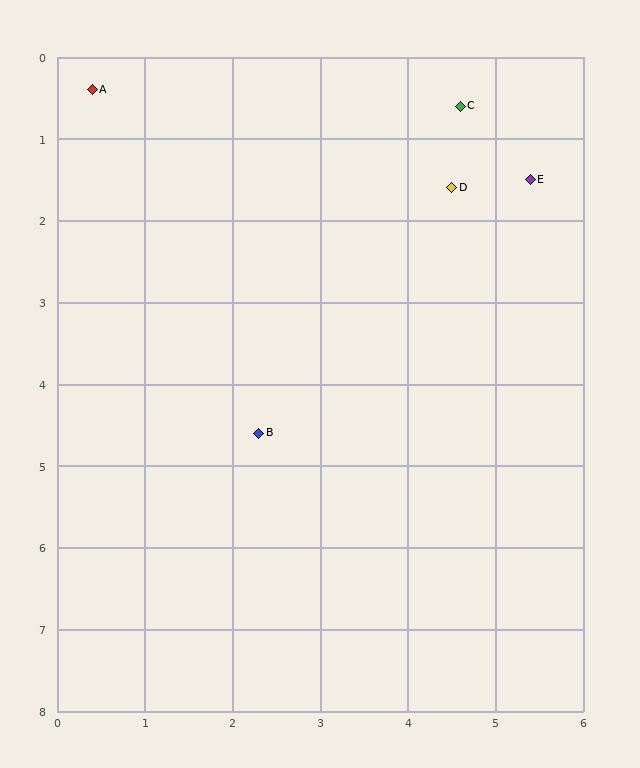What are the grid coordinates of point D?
Point D is at approximately (4.5, 1.6).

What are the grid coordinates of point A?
Point A is at approximately (0.4, 0.4).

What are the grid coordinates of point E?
Point E is at approximately (5.4, 1.5).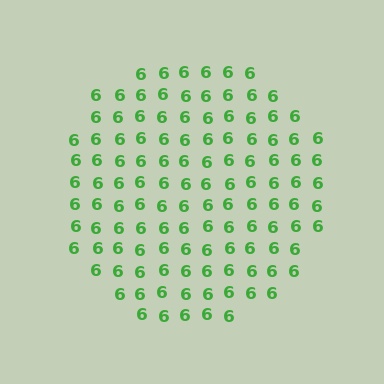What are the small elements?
The small elements are digit 6's.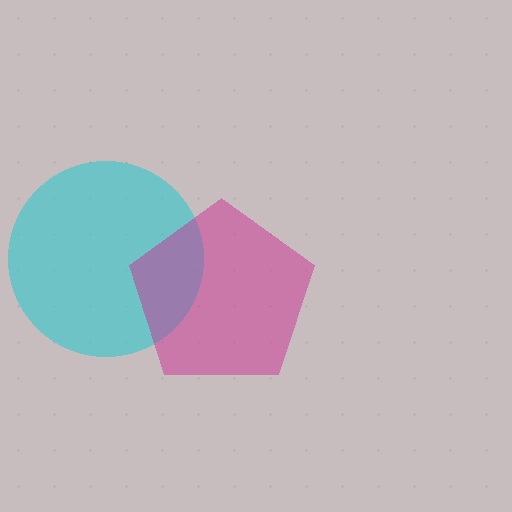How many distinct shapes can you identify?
There are 2 distinct shapes: a cyan circle, a magenta pentagon.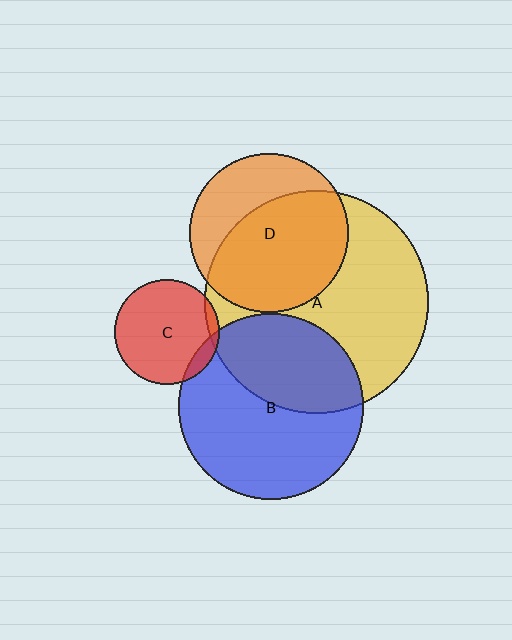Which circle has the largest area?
Circle A (yellow).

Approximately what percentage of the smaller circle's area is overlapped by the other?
Approximately 65%.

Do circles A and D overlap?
Yes.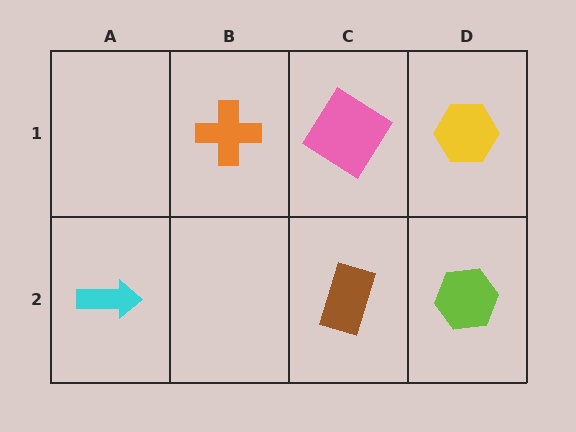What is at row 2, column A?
A cyan arrow.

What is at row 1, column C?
A pink diamond.